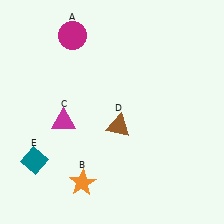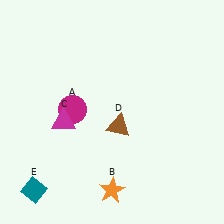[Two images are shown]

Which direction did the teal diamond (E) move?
The teal diamond (E) moved down.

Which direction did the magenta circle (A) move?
The magenta circle (A) moved down.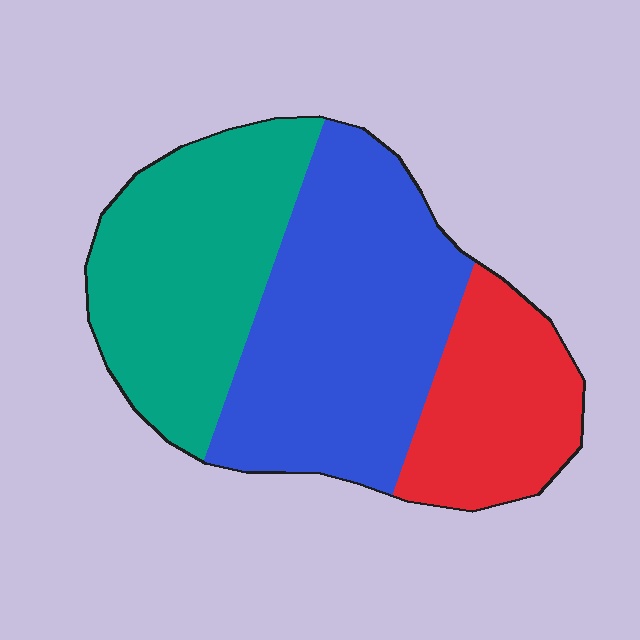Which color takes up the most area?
Blue, at roughly 45%.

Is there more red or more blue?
Blue.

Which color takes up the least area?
Red, at roughly 20%.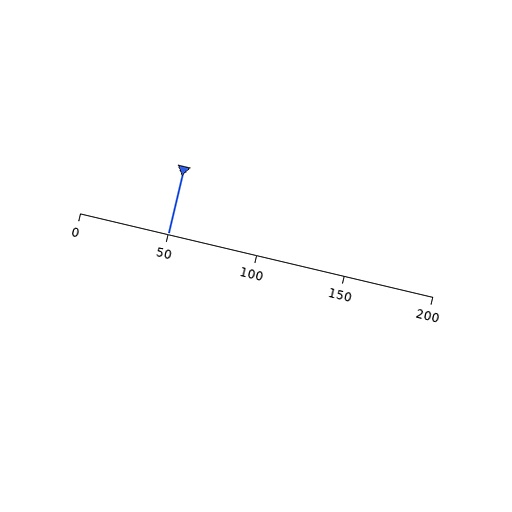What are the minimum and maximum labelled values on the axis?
The axis runs from 0 to 200.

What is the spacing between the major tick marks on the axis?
The major ticks are spaced 50 apart.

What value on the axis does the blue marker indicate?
The marker indicates approximately 50.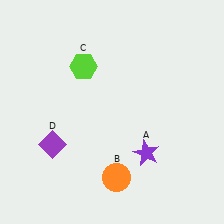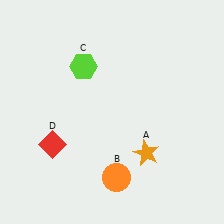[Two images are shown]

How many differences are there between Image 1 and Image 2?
There are 2 differences between the two images.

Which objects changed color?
A changed from purple to orange. D changed from purple to red.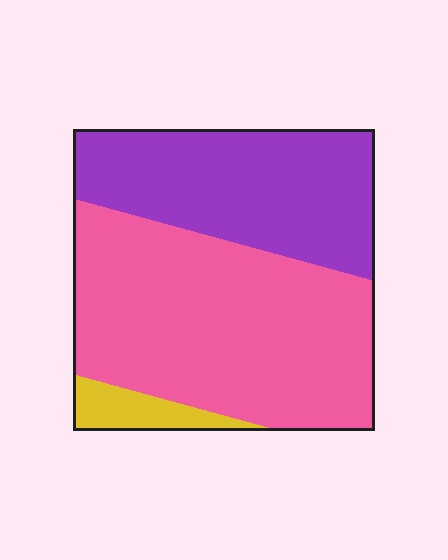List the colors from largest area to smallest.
From largest to smallest: pink, purple, yellow.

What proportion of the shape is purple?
Purple takes up about three eighths (3/8) of the shape.